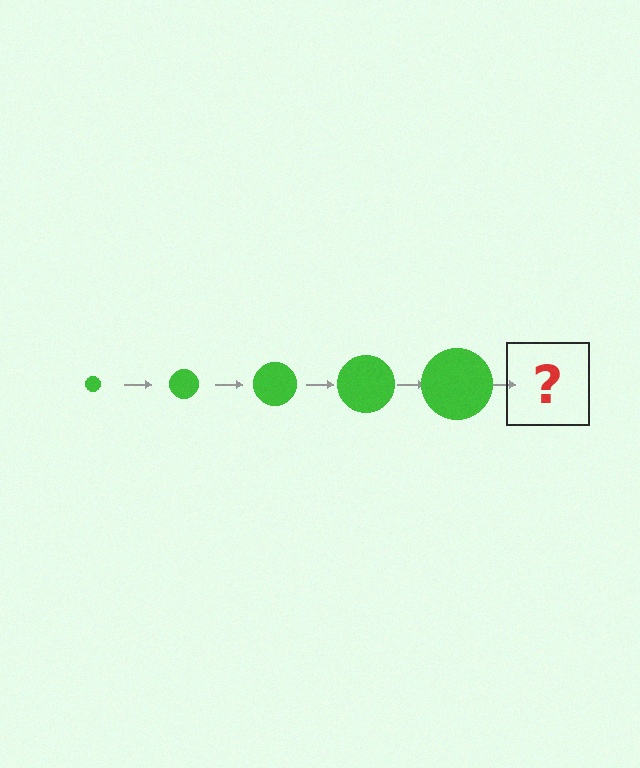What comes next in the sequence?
The next element should be a green circle, larger than the previous one.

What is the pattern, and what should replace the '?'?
The pattern is that the circle gets progressively larger each step. The '?' should be a green circle, larger than the previous one.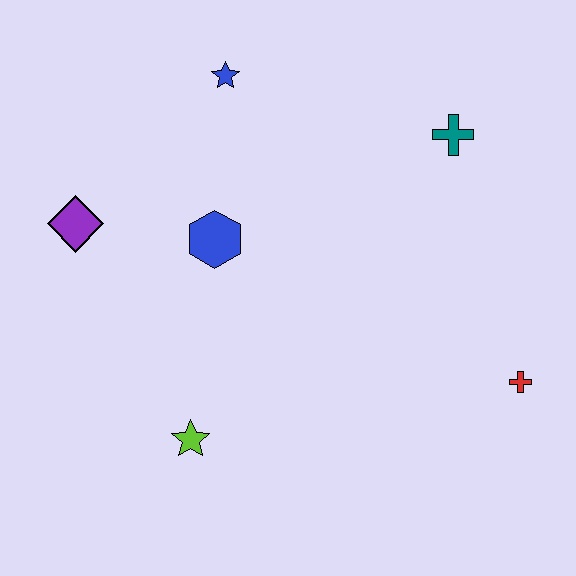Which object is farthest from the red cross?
The purple diamond is farthest from the red cross.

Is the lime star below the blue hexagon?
Yes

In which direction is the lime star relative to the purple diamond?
The lime star is below the purple diamond.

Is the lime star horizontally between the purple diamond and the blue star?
Yes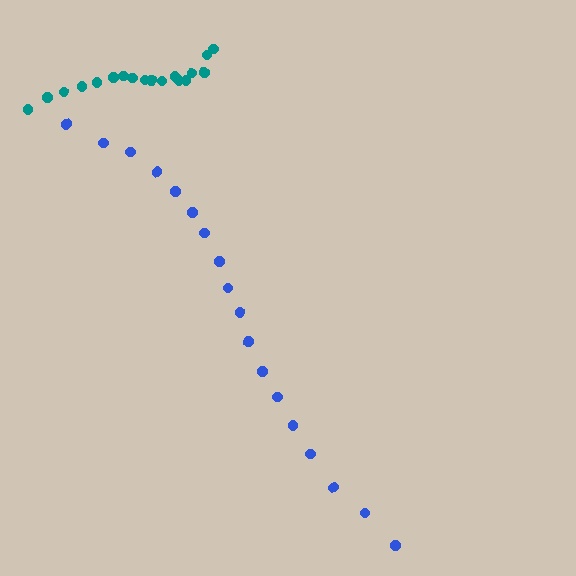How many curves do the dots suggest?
There are 2 distinct paths.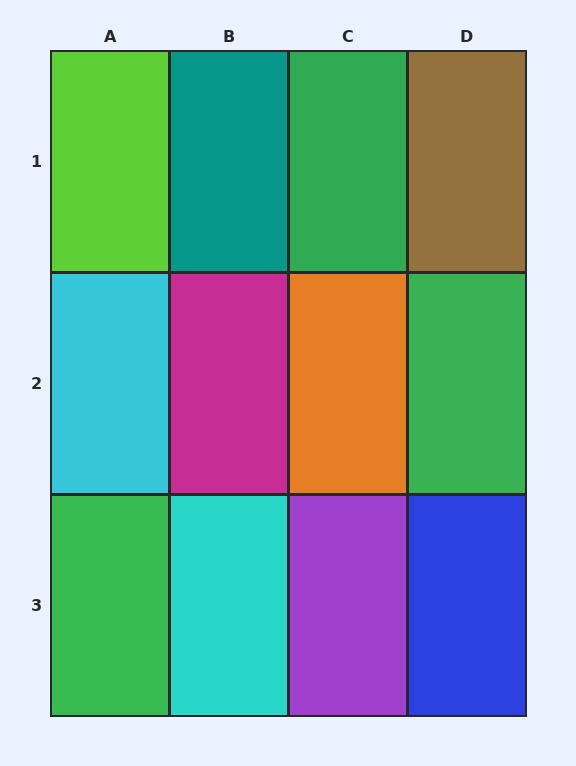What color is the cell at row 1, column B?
Teal.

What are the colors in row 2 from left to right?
Cyan, magenta, orange, green.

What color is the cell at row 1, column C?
Green.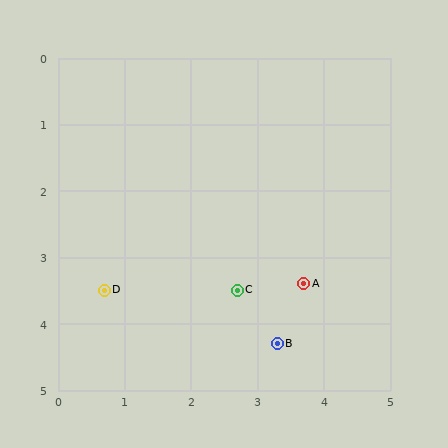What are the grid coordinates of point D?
Point D is at approximately (0.7, 3.5).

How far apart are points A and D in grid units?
Points A and D are about 3.0 grid units apart.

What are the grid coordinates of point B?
Point B is at approximately (3.3, 4.3).